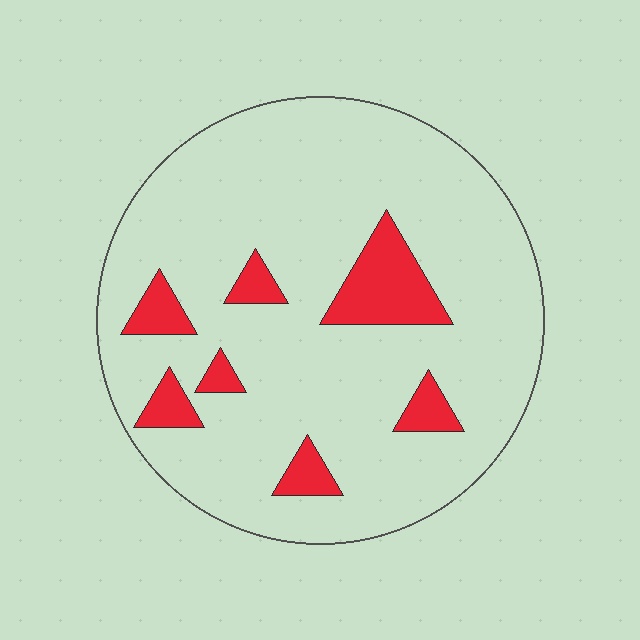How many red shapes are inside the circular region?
7.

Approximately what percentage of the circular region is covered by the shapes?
Approximately 15%.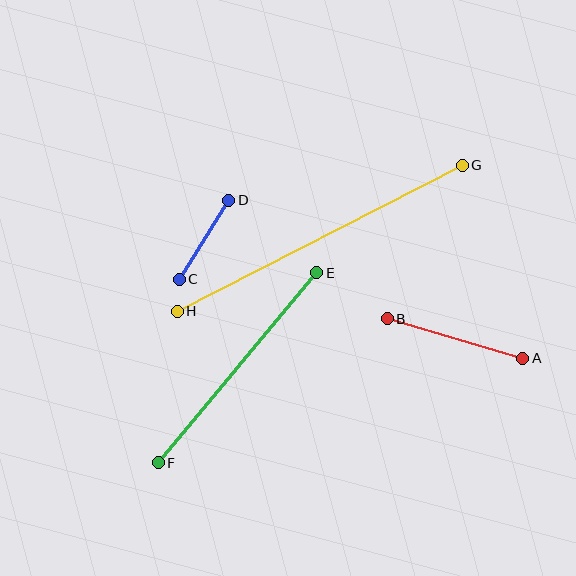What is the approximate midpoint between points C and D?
The midpoint is at approximately (204, 240) pixels.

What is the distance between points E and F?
The distance is approximately 247 pixels.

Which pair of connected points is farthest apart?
Points G and H are farthest apart.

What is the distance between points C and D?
The distance is approximately 93 pixels.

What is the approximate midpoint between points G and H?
The midpoint is at approximately (320, 238) pixels.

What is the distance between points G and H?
The distance is approximately 320 pixels.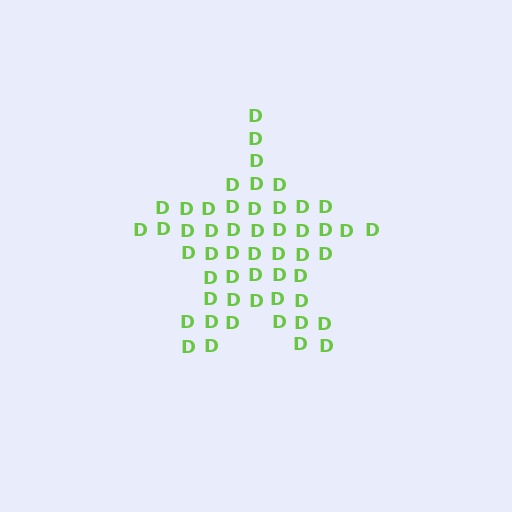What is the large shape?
The large shape is a star.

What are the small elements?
The small elements are letter D's.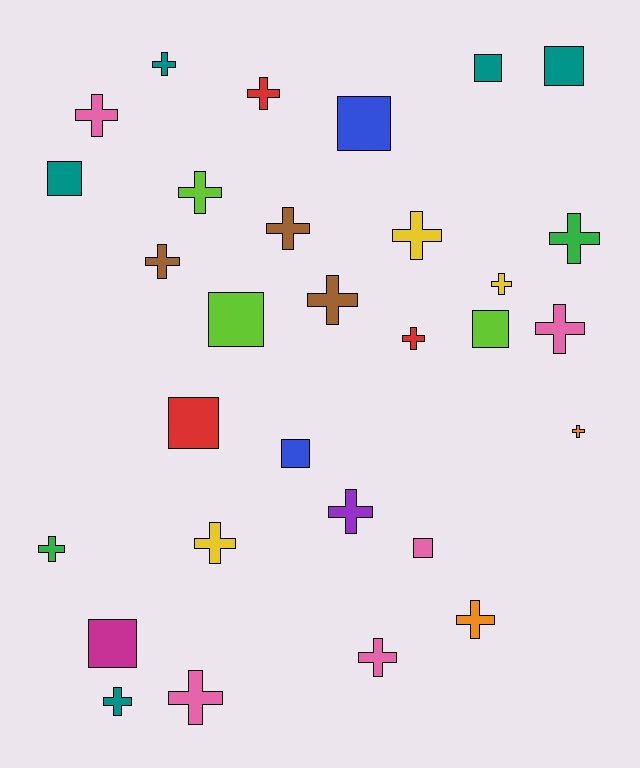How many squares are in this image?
There are 10 squares.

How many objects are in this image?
There are 30 objects.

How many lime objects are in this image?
There are 3 lime objects.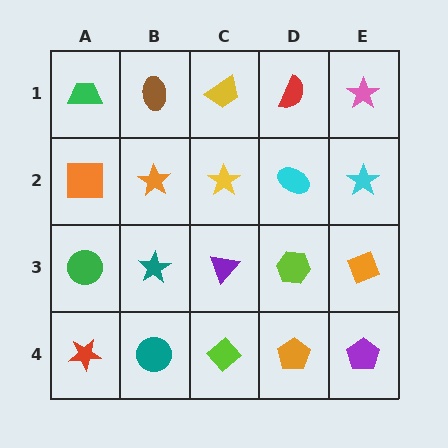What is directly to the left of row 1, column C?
A brown ellipse.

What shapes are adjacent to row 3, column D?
A cyan ellipse (row 2, column D), an orange pentagon (row 4, column D), a purple triangle (row 3, column C), an orange diamond (row 3, column E).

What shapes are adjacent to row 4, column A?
A green circle (row 3, column A), a teal circle (row 4, column B).